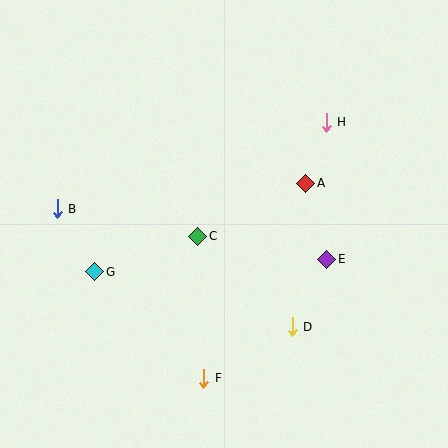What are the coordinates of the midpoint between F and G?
The midpoint between F and G is at (149, 325).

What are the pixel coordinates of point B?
Point B is at (57, 209).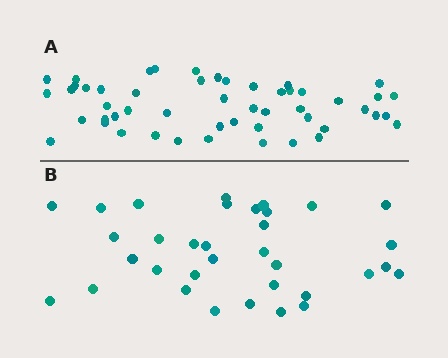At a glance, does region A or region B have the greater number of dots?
Region A (the top region) has more dots.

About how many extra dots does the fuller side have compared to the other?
Region A has approximately 15 more dots than region B.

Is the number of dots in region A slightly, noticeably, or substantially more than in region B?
Region A has substantially more. The ratio is roughly 1.5 to 1.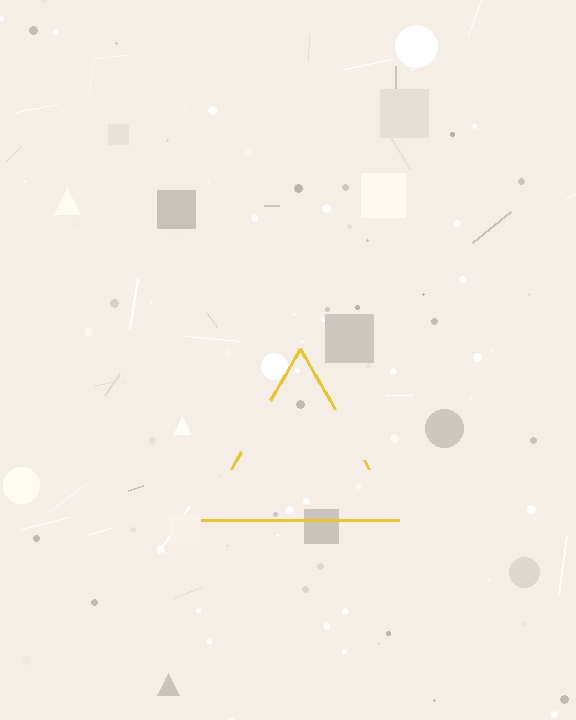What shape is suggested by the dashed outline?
The dashed outline suggests a triangle.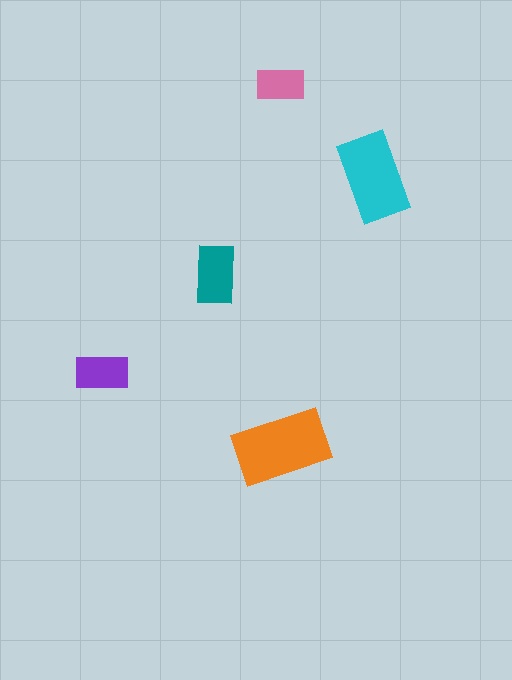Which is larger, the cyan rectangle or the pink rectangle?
The cyan one.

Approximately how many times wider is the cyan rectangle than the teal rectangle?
About 1.5 times wider.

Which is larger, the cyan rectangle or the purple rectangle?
The cyan one.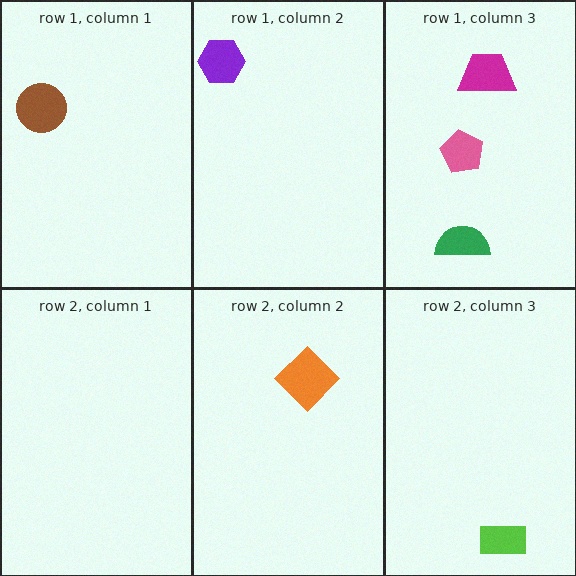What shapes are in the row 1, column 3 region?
The pink pentagon, the green semicircle, the magenta trapezoid.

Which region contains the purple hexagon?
The row 1, column 2 region.